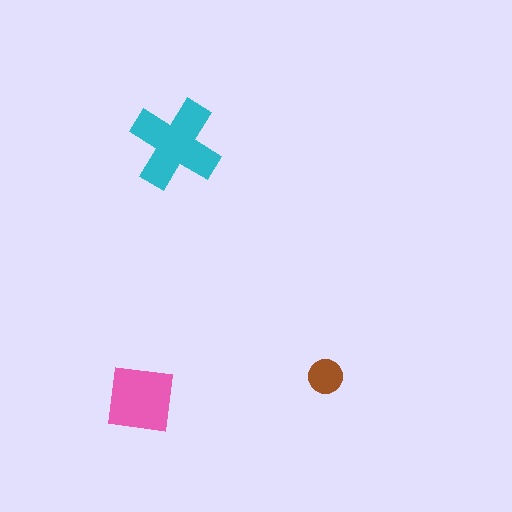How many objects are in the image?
There are 3 objects in the image.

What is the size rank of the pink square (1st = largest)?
2nd.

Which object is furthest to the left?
The pink square is leftmost.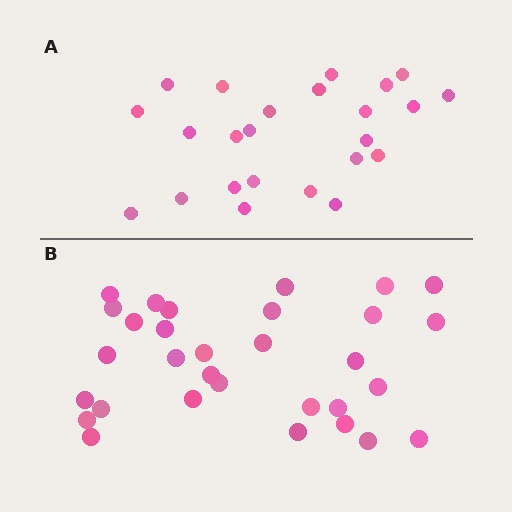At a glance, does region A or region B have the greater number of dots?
Region B (the bottom region) has more dots.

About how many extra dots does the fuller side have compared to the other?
Region B has roughly 8 or so more dots than region A.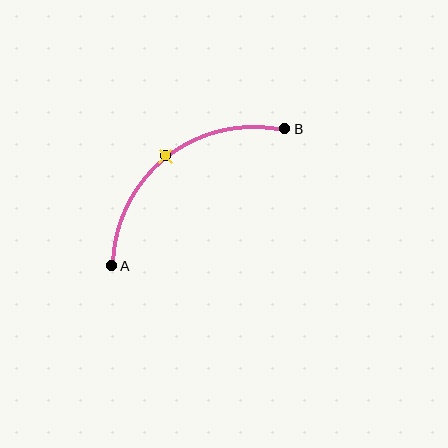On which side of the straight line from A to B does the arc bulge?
The arc bulges above and to the left of the straight line connecting A and B.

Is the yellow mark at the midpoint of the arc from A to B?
Yes. The yellow mark lies on the arc at equal arc-length from both A and B — it is the arc midpoint.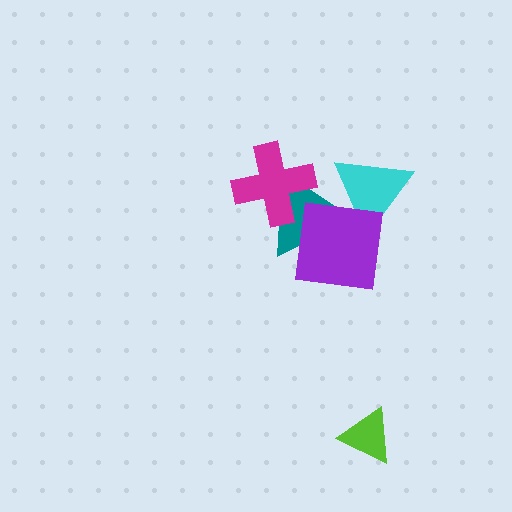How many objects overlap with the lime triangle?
0 objects overlap with the lime triangle.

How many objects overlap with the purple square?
2 objects overlap with the purple square.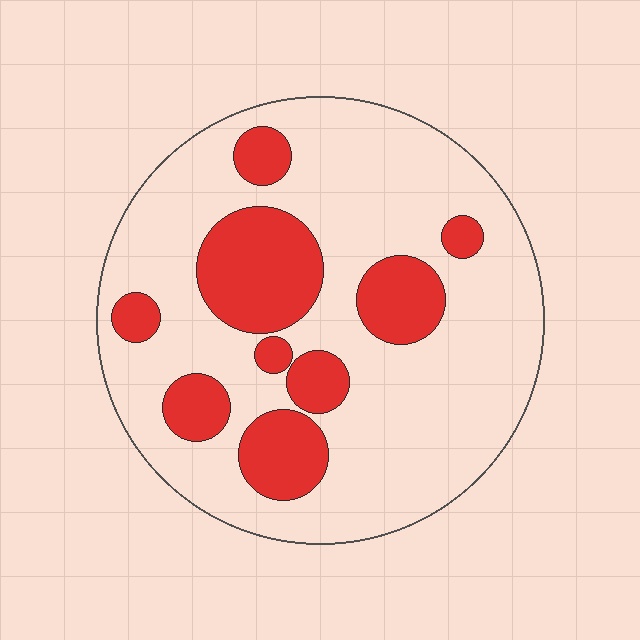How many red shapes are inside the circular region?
9.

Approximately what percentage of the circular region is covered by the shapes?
Approximately 25%.